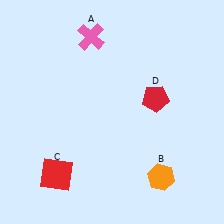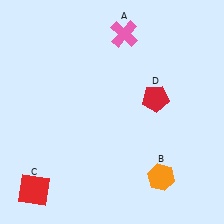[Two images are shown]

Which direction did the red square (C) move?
The red square (C) moved left.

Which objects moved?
The objects that moved are: the pink cross (A), the red square (C).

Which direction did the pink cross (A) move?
The pink cross (A) moved right.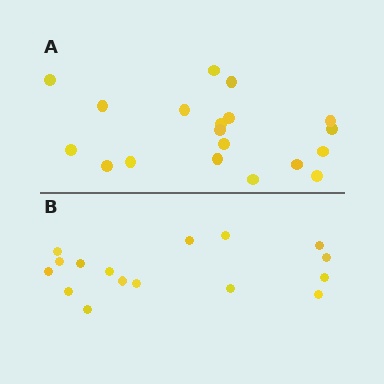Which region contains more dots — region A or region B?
Region A (the top region) has more dots.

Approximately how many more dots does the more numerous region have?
Region A has just a few more — roughly 2 or 3 more dots than region B.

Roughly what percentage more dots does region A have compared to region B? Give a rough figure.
About 20% more.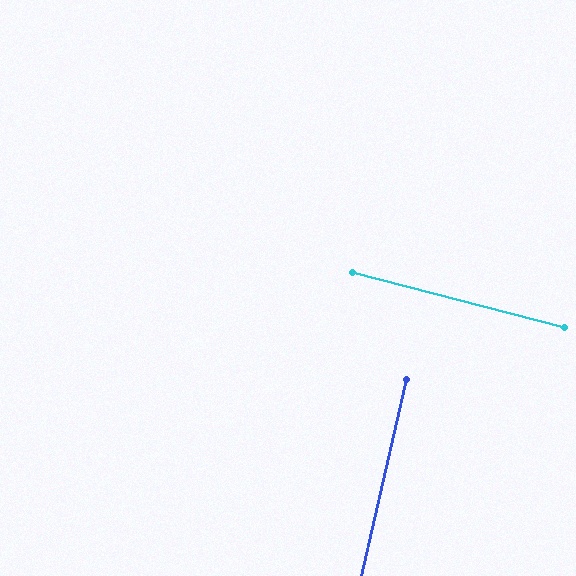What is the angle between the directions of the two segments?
Approximately 89 degrees.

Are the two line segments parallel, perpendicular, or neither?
Perpendicular — they meet at approximately 89°.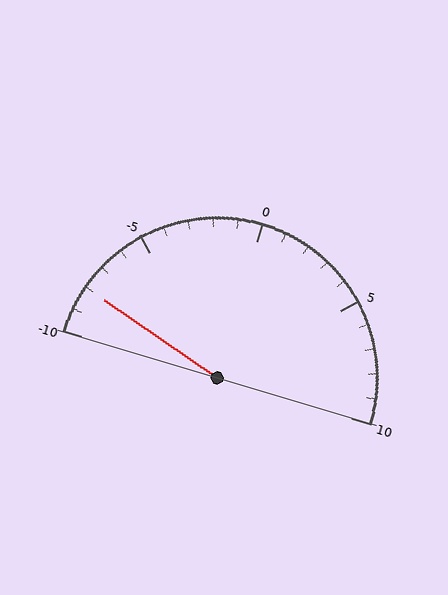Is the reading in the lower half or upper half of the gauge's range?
The reading is in the lower half of the range (-10 to 10).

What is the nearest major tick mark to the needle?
The nearest major tick mark is -10.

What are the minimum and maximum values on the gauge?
The gauge ranges from -10 to 10.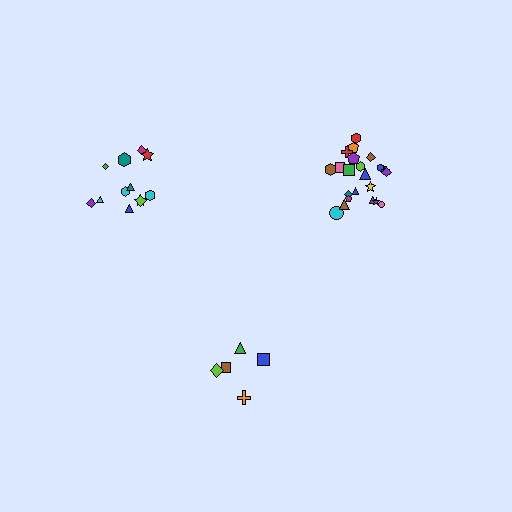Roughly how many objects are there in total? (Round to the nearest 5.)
Roughly 40 objects in total.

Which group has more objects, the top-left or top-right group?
The top-right group.